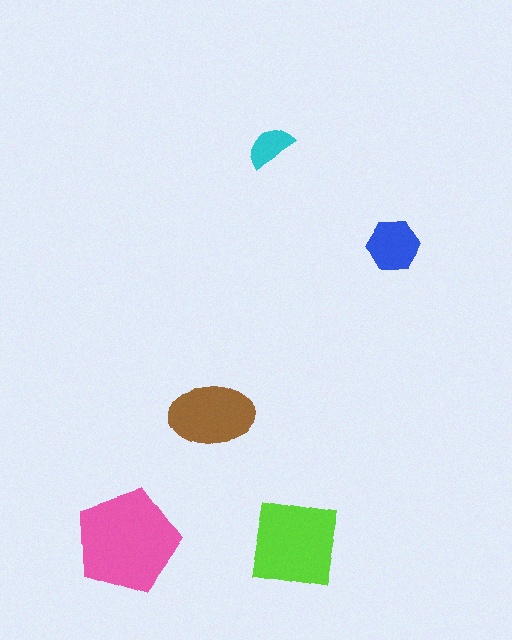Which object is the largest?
The pink pentagon.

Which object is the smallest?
The cyan semicircle.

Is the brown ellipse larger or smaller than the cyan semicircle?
Larger.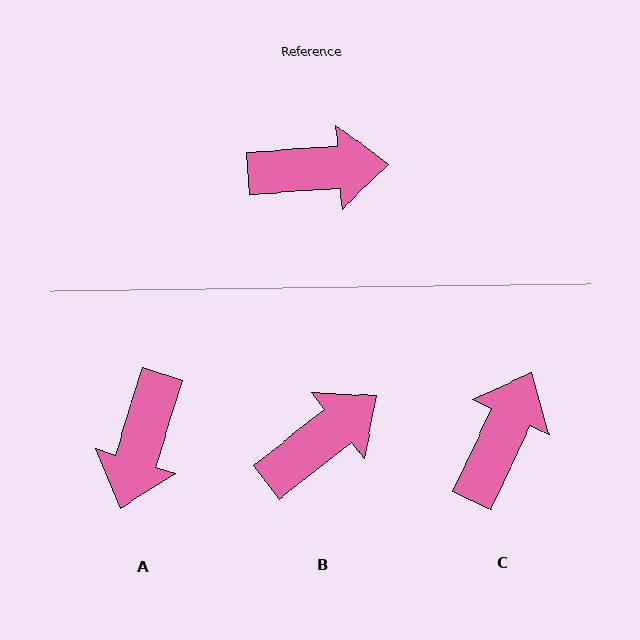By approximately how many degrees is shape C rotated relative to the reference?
Approximately 62 degrees counter-clockwise.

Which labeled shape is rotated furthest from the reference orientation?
A, about 111 degrees away.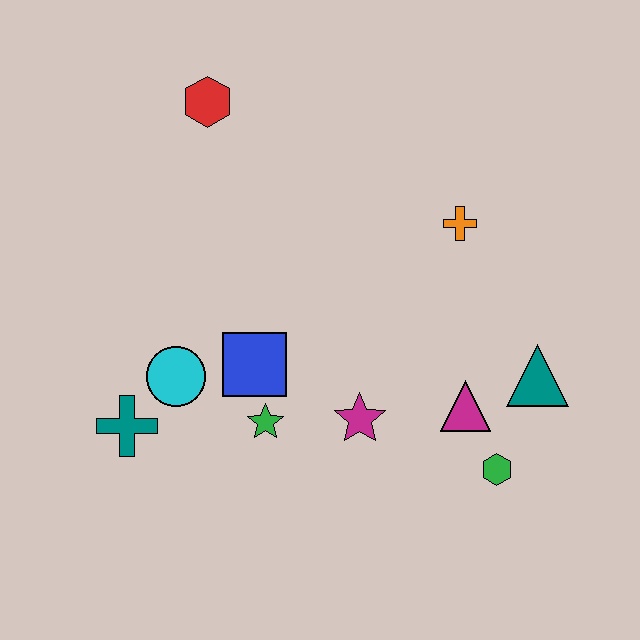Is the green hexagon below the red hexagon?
Yes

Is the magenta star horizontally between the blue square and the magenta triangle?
Yes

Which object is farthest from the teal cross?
The teal triangle is farthest from the teal cross.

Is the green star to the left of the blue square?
No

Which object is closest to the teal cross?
The cyan circle is closest to the teal cross.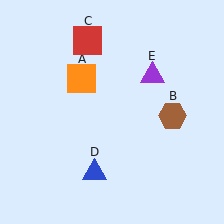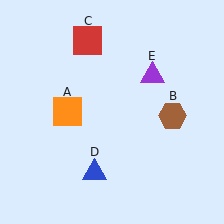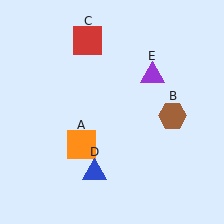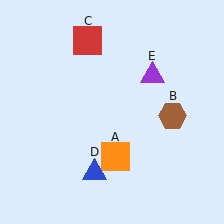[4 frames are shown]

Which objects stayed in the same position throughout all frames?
Brown hexagon (object B) and red square (object C) and blue triangle (object D) and purple triangle (object E) remained stationary.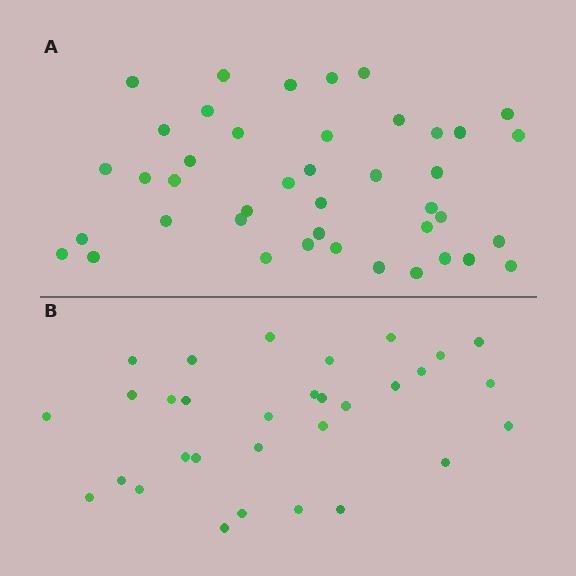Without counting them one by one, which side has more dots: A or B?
Region A (the top region) has more dots.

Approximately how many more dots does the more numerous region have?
Region A has roughly 12 or so more dots than region B.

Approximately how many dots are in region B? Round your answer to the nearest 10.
About 30 dots. (The exact count is 31, which rounds to 30.)